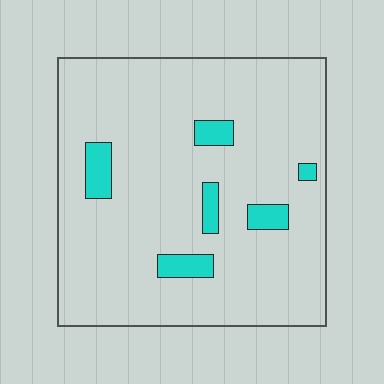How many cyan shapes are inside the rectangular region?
6.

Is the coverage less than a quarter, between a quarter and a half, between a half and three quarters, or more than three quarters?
Less than a quarter.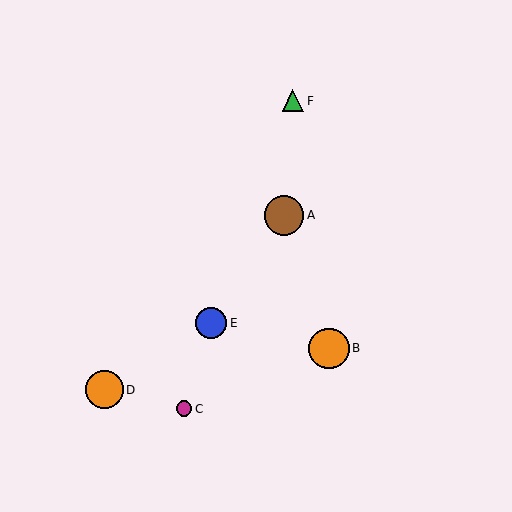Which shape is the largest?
The orange circle (labeled B) is the largest.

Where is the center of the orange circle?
The center of the orange circle is at (104, 390).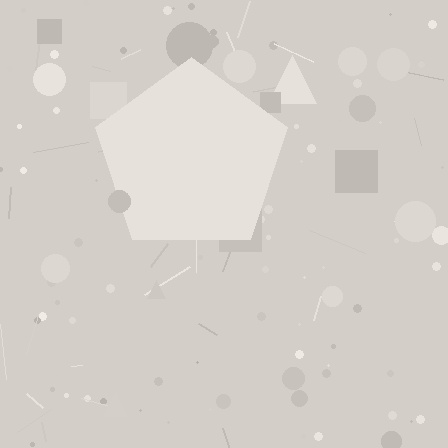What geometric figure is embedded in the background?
A pentagon is embedded in the background.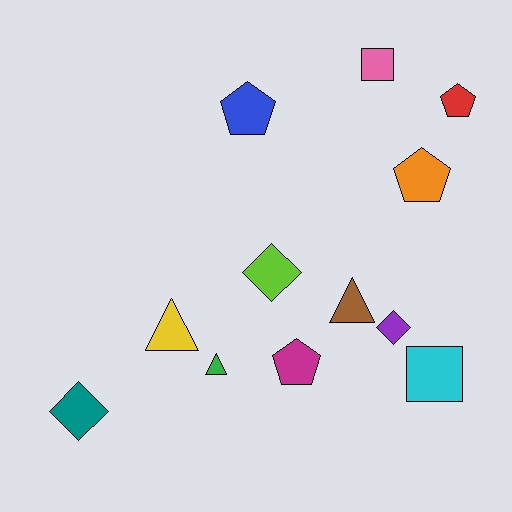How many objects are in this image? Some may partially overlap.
There are 12 objects.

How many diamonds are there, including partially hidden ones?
There are 3 diamonds.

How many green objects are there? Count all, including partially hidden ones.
There is 1 green object.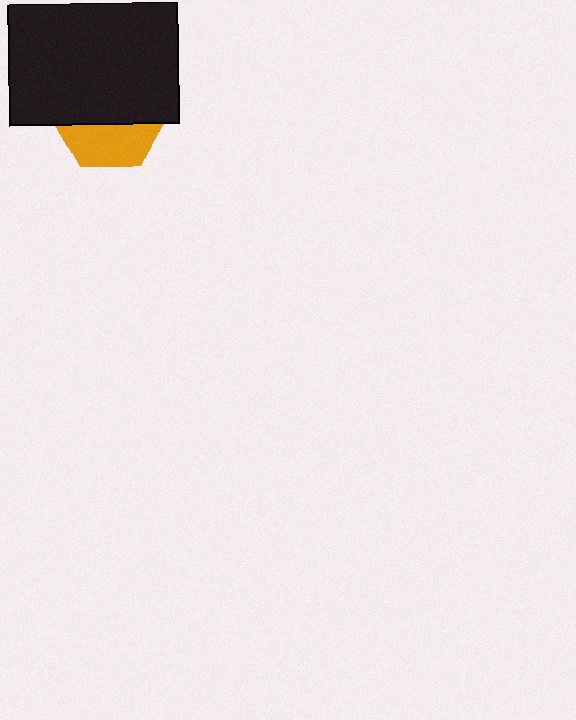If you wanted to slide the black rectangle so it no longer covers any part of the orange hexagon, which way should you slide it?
Slide it up — that is the most direct way to separate the two shapes.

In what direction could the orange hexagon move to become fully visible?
The orange hexagon could move down. That would shift it out from behind the black rectangle entirely.